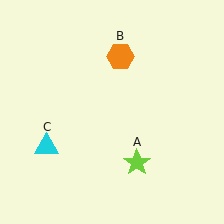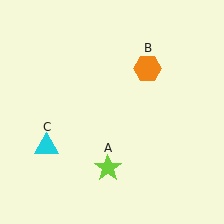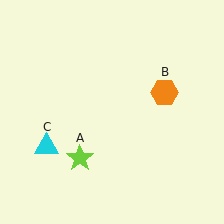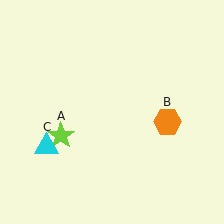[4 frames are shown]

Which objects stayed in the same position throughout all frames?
Cyan triangle (object C) remained stationary.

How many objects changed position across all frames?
2 objects changed position: lime star (object A), orange hexagon (object B).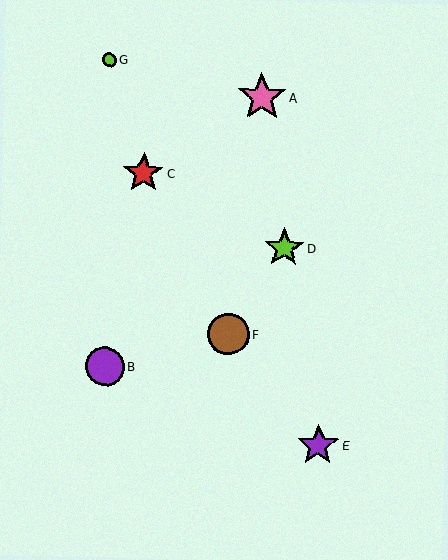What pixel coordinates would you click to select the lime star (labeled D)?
Click at (284, 248) to select the lime star D.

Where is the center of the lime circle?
The center of the lime circle is at (109, 60).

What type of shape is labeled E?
Shape E is a purple star.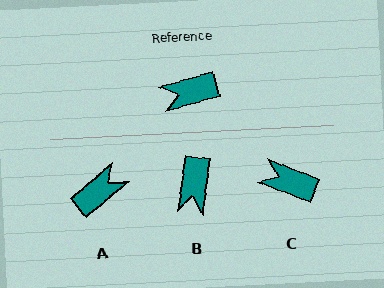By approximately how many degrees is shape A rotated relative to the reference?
Approximately 155 degrees clockwise.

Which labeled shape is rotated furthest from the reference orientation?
A, about 155 degrees away.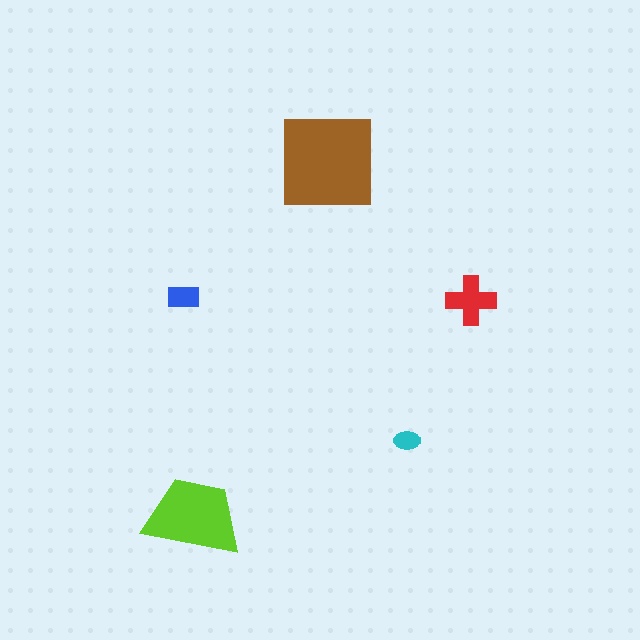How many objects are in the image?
There are 5 objects in the image.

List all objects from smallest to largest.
The cyan ellipse, the blue rectangle, the red cross, the lime trapezoid, the brown square.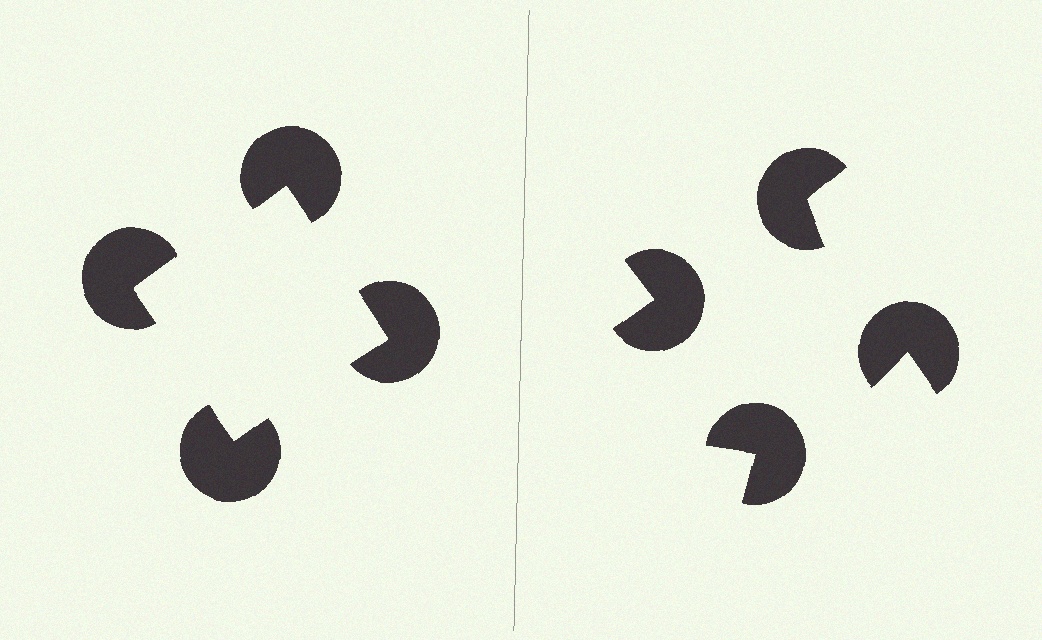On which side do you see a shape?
An illusory square appears on the left side. On the right side the wedge cuts are rotated, so no coherent shape forms.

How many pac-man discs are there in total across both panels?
8 — 4 on each side.